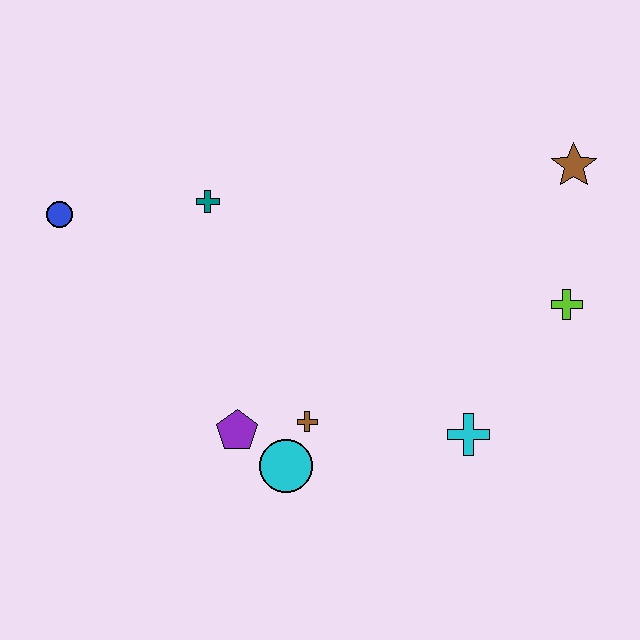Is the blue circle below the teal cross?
Yes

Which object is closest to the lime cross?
The brown star is closest to the lime cross.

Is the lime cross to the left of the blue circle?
No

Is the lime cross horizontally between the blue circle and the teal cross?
No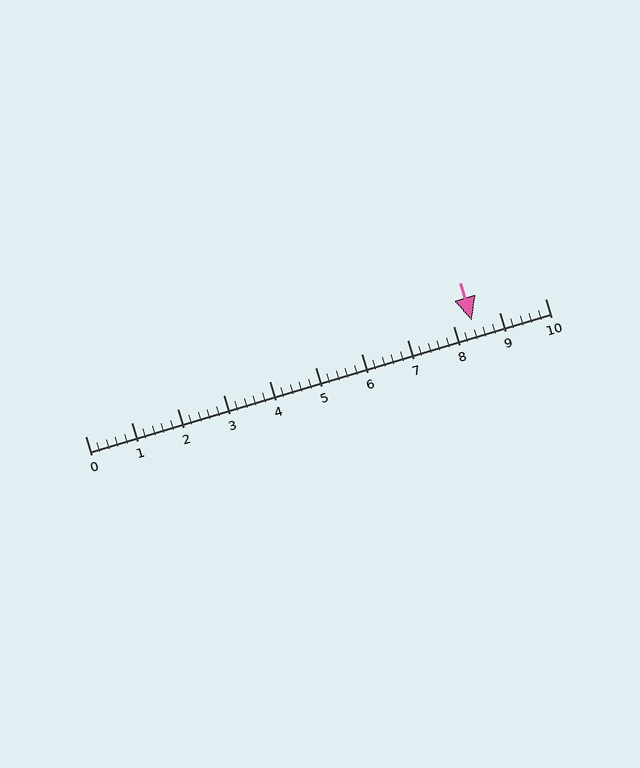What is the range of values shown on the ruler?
The ruler shows values from 0 to 10.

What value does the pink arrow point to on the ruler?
The pink arrow points to approximately 8.4.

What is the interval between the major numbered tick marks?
The major tick marks are spaced 1 units apart.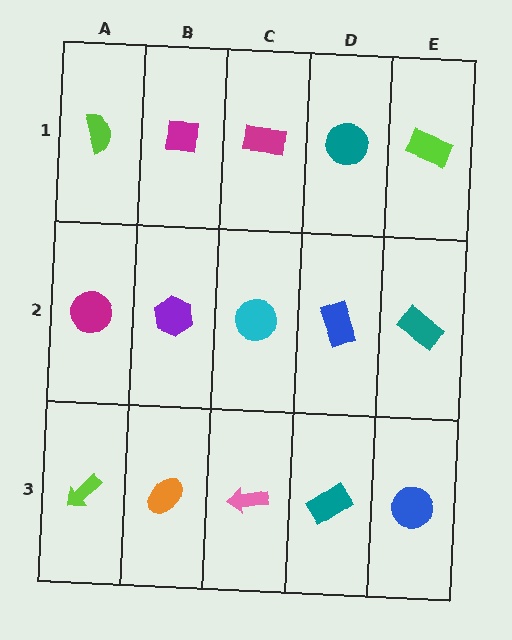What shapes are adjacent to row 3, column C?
A cyan circle (row 2, column C), an orange ellipse (row 3, column B), a teal rectangle (row 3, column D).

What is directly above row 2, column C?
A magenta rectangle.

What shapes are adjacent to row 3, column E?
A teal rectangle (row 2, column E), a teal rectangle (row 3, column D).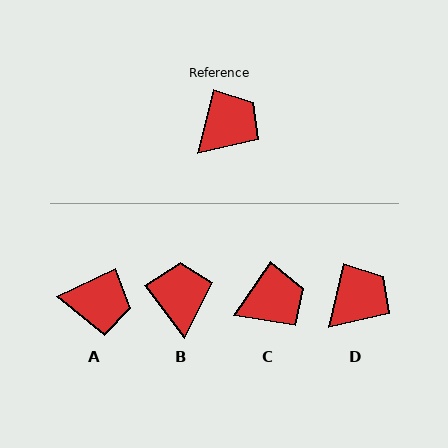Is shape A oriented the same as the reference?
No, it is off by about 52 degrees.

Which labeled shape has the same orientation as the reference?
D.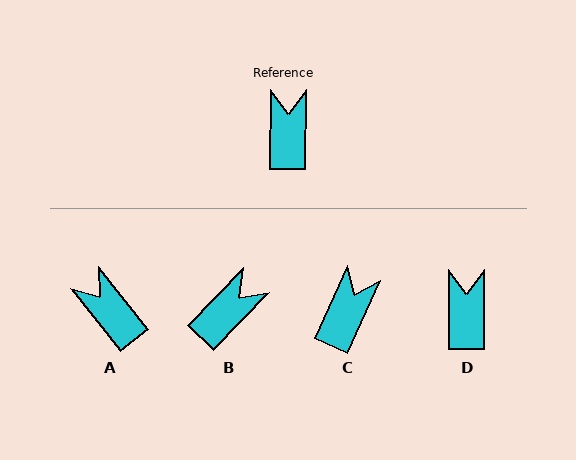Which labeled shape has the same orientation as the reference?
D.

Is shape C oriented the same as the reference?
No, it is off by about 24 degrees.